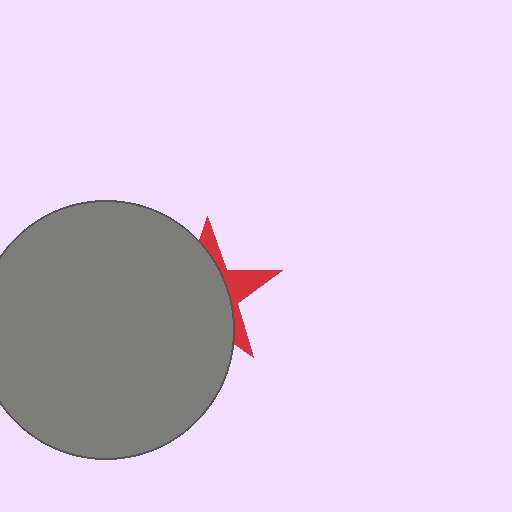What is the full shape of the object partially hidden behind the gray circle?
The partially hidden object is a red star.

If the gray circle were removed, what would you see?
You would see the complete red star.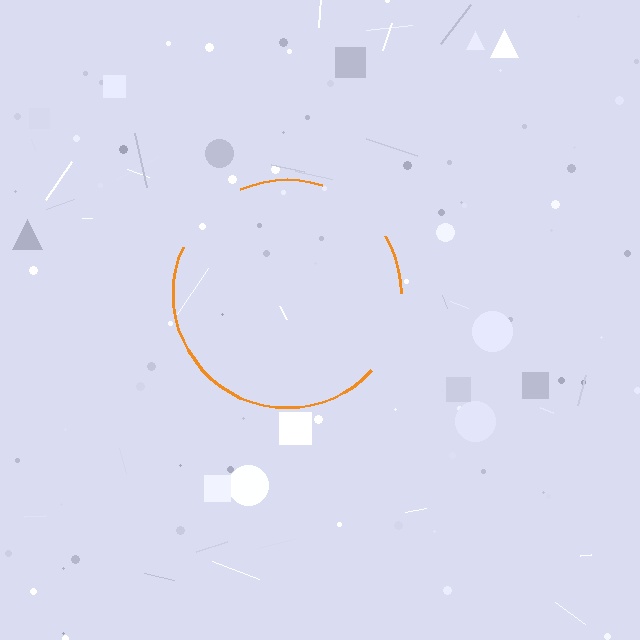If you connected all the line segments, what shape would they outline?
They would outline a circle.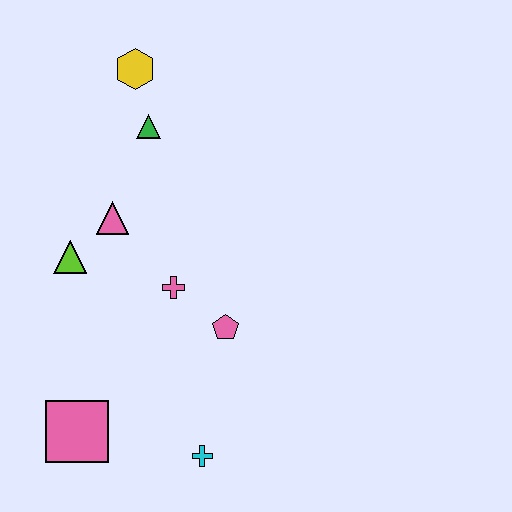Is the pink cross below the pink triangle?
Yes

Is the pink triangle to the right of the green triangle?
No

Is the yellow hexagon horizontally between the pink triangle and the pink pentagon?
Yes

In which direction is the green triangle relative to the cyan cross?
The green triangle is above the cyan cross.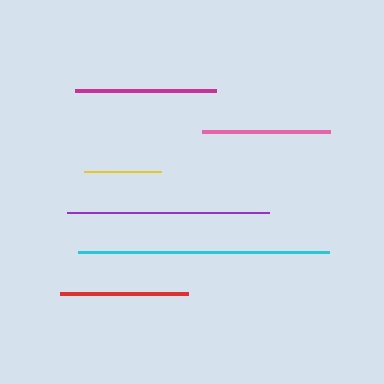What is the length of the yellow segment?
The yellow segment is approximately 77 pixels long.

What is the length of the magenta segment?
The magenta segment is approximately 141 pixels long.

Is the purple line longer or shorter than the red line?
The purple line is longer than the red line.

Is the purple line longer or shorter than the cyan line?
The cyan line is longer than the purple line.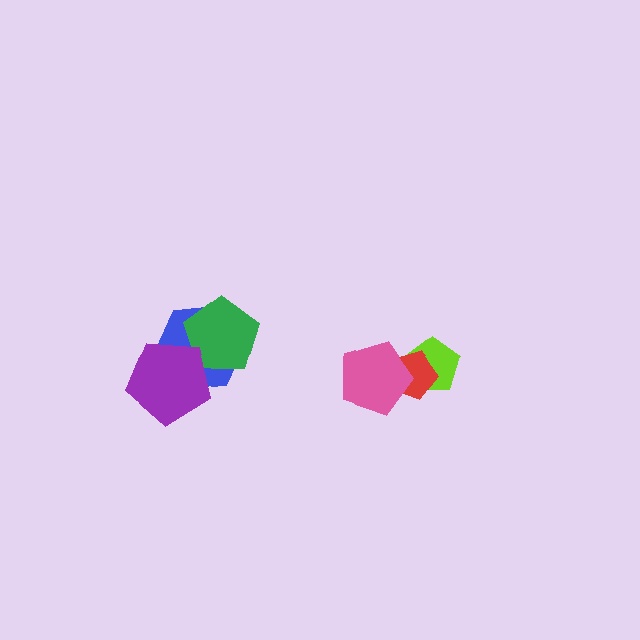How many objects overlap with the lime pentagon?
2 objects overlap with the lime pentagon.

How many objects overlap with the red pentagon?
2 objects overlap with the red pentagon.